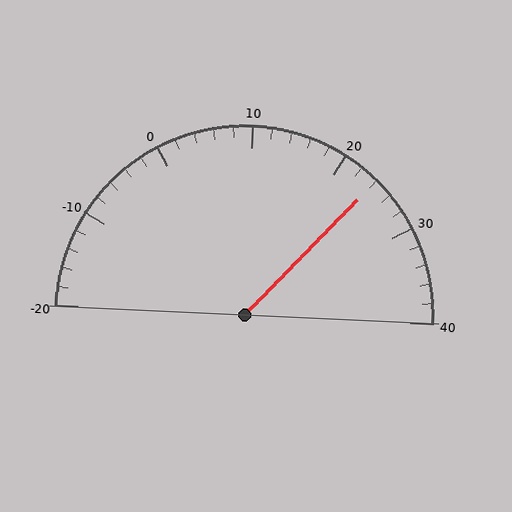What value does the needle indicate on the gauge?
The needle indicates approximately 24.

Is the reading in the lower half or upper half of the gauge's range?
The reading is in the upper half of the range (-20 to 40).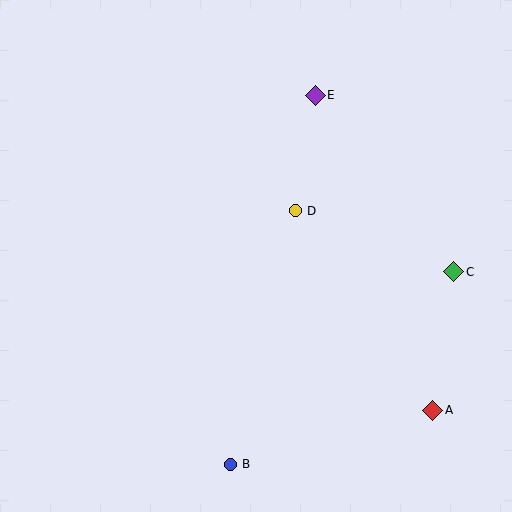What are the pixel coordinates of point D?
Point D is at (295, 211).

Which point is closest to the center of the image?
Point D at (295, 211) is closest to the center.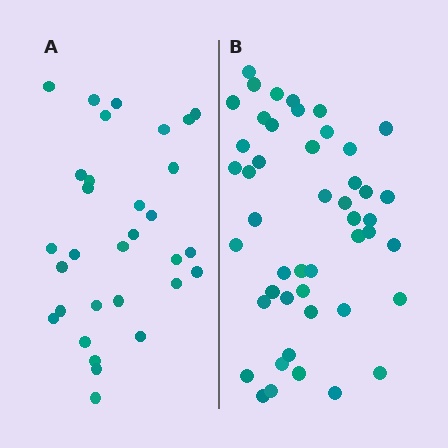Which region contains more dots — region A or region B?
Region B (the right region) has more dots.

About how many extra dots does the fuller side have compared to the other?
Region B has approximately 15 more dots than region A.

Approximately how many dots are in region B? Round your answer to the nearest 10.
About 50 dots. (The exact count is 47, which rounds to 50.)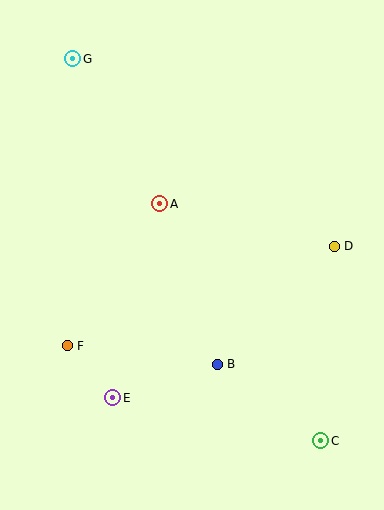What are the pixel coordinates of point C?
Point C is at (321, 441).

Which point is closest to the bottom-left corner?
Point E is closest to the bottom-left corner.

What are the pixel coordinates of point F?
Point F is at (67, 346).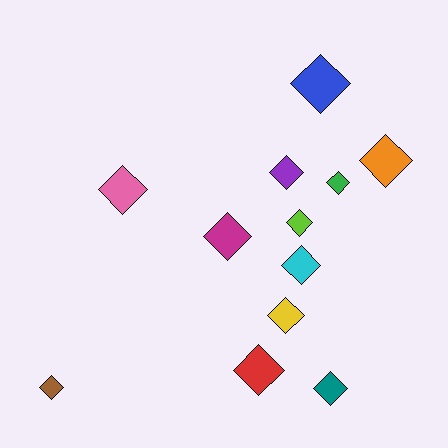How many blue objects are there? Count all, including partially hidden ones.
There is 1 blue object.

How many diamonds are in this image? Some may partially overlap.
There are 12 diamonds.